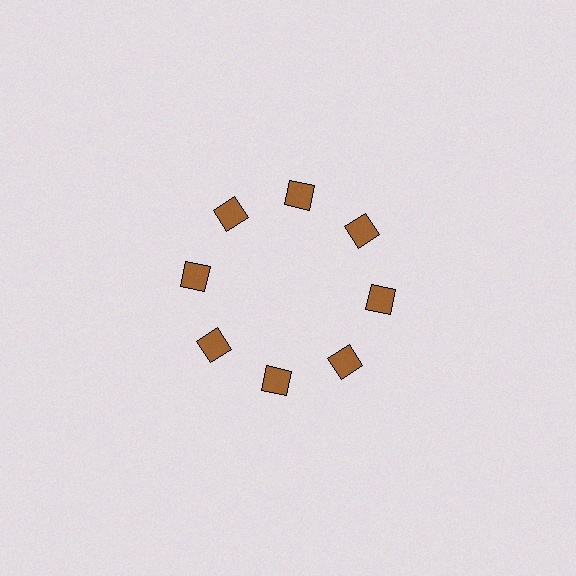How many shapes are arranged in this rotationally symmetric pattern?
There are 8 shapes, arranged in 8 groups of 1.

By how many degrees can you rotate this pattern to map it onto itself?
The pattern maps onto itself every 45 degrees of rotation.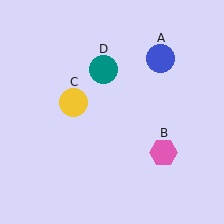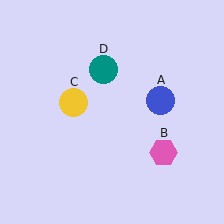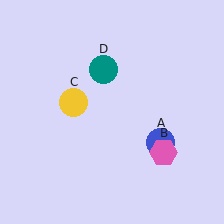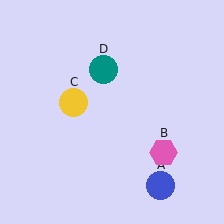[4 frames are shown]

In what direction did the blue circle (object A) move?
The blue circle (object A) moved down.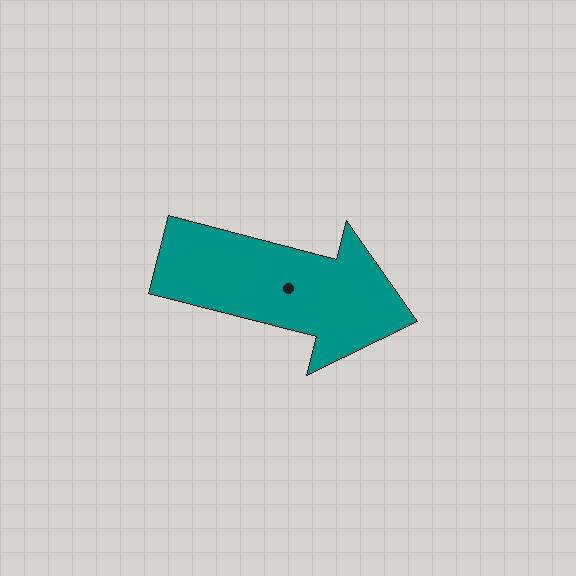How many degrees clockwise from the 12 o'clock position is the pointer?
Approximately 105 degrees.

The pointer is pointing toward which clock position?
Roughly 3 o'clock.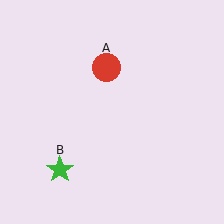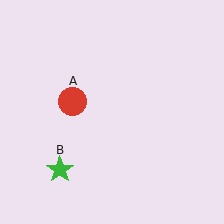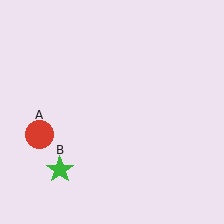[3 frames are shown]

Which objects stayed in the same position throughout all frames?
Green star (object B) remained stationary.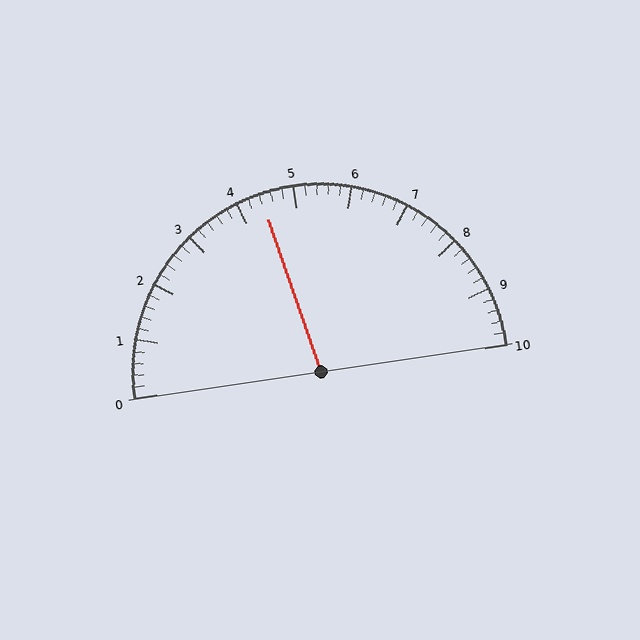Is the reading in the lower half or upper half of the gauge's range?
The reading is in the lower half of the range (0 to 10).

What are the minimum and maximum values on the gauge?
The gauge ranges from 0 to 10.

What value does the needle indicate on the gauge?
The needle indicates approximately 4.4.